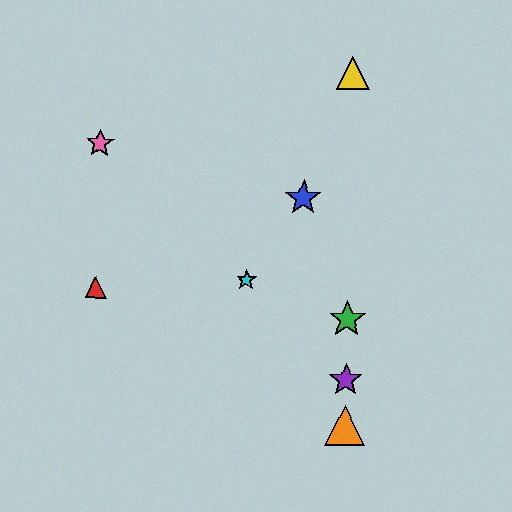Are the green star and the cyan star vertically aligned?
No, the green star is at x≈347 and the cyan star is at x≈246.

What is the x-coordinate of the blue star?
The blue star is at x≈303.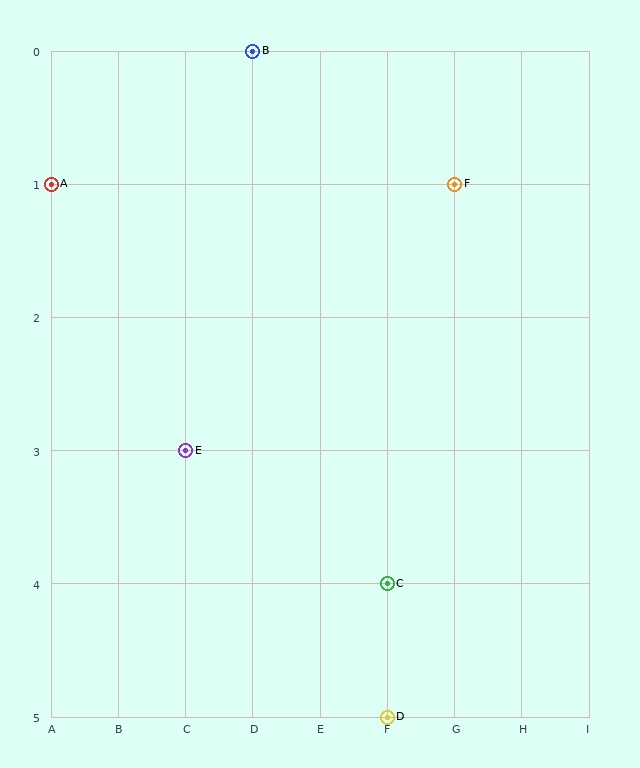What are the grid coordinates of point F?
Point F is at grid coordinates (G, 1).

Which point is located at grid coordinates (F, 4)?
Point C is at (F, 4).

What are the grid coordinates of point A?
Point A is at grid coordinates (A, 1).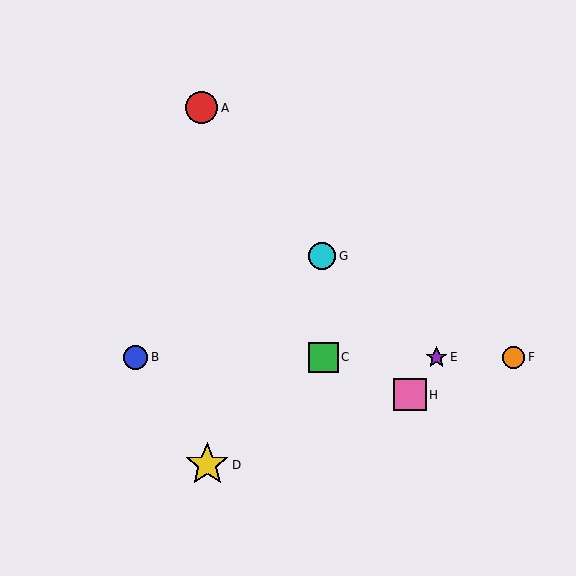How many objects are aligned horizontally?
4 objects (B, C, E, F) are aligned horizontally.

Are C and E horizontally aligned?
Yes, both are at y≈357.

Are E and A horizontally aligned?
No, E is at y≈357 and A is at y≈108.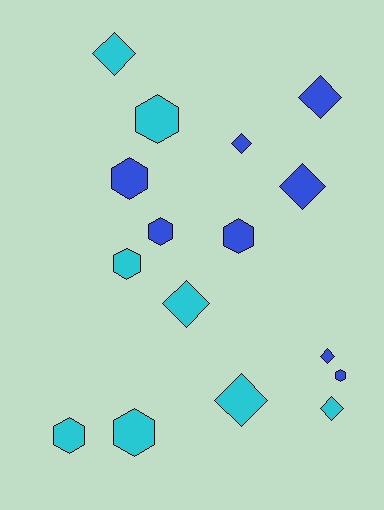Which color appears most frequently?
Cyan, with 8 objects.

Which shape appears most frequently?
Hexagon, with 8 objects.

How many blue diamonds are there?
There are 4 blue diamonds.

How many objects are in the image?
There are 16 objects.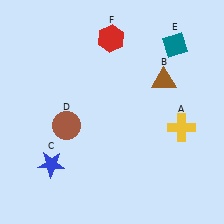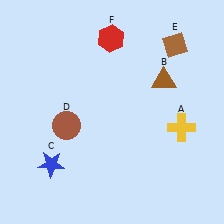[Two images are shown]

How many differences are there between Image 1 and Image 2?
There is 1 difference between the two images.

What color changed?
The diamond (E) changed from teal in Image 1 to brown in Image 2.